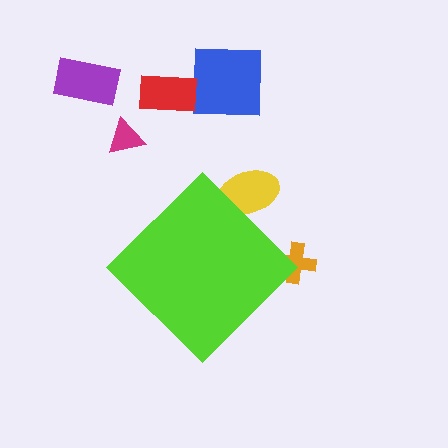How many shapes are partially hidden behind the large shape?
2 shapes are partially hidden.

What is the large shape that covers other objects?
A lime diamond.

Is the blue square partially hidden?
No, the blue square is fully visible.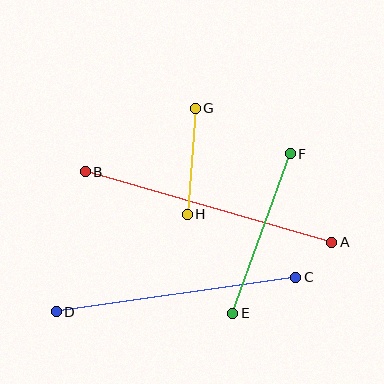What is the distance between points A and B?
The distance is approximately 256 pixels.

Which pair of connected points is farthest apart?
Points A and B are farthest apart.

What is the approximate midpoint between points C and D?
The midpoint is at approximately (176, 294) pixels.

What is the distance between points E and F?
The distance is approximately 170 pixels.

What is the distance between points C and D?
The distance is approximately 242 pixels.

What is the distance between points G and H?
The distance is approximately 107 pixels.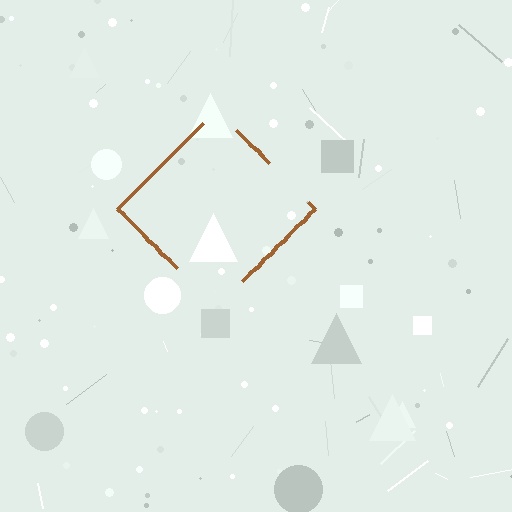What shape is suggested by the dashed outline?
The dashed outline suggests a diamond.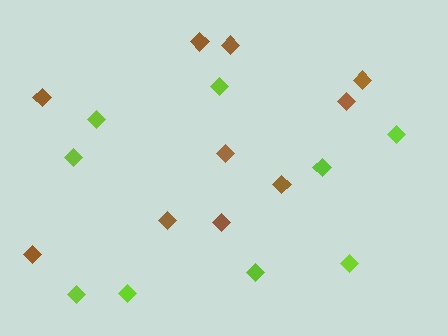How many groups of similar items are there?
There are 2 groups: one group of brown diamonds (10) and one group of lime diamonds (9).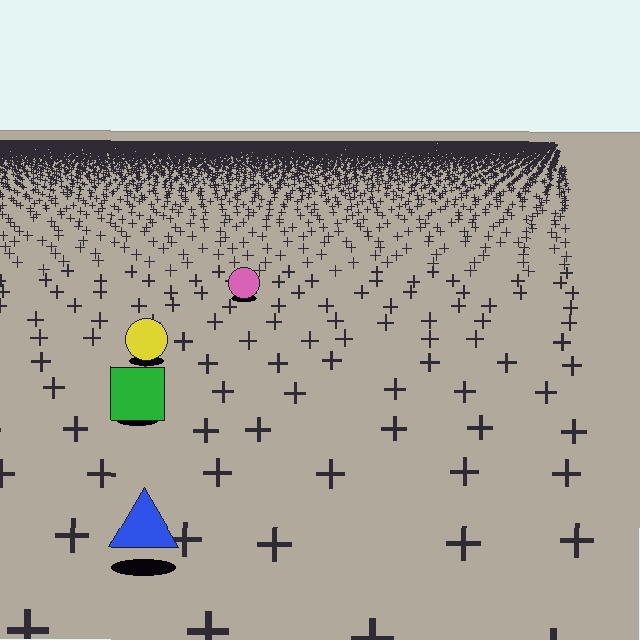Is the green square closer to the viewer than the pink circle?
Yes. The green square is closer — you can tell from the texture gradient: the ground texture is coarser near it.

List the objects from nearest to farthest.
From nearest to farthest: the blue triangle, the green square, the yellow circle, the pink circle.